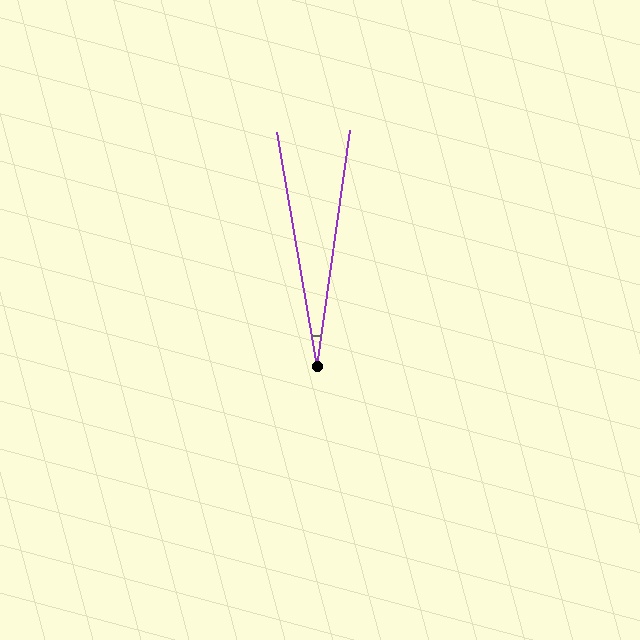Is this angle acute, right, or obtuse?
It is acute.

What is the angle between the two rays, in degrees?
Approximately 18 degrees.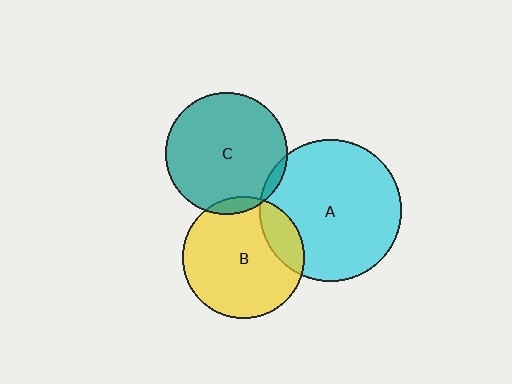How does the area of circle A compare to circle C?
Approximately 1.4 times.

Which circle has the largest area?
Circle A (cyan).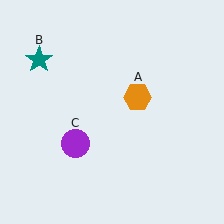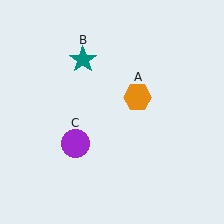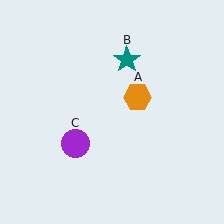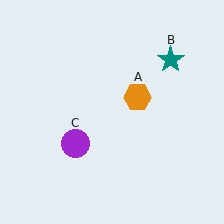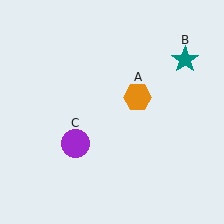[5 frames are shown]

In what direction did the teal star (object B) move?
The teal star (object B) moved right.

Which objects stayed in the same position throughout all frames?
Orange hexagon (object A) and purple circle (object C) remained stationary.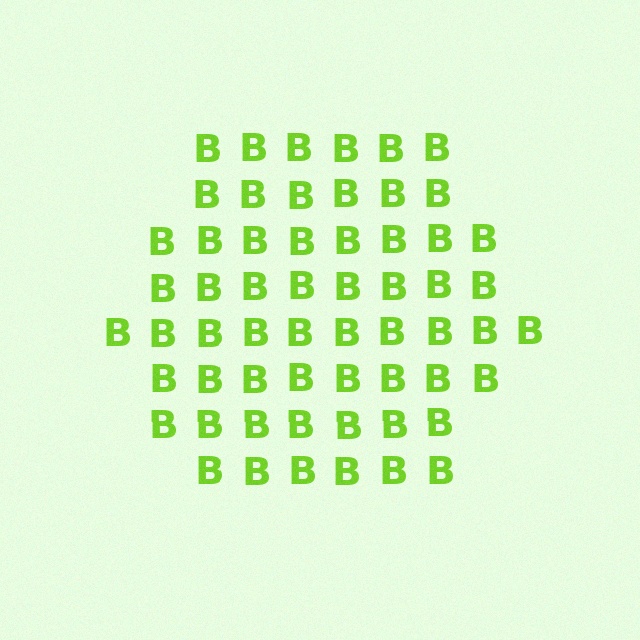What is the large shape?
The large shape is a hexagon.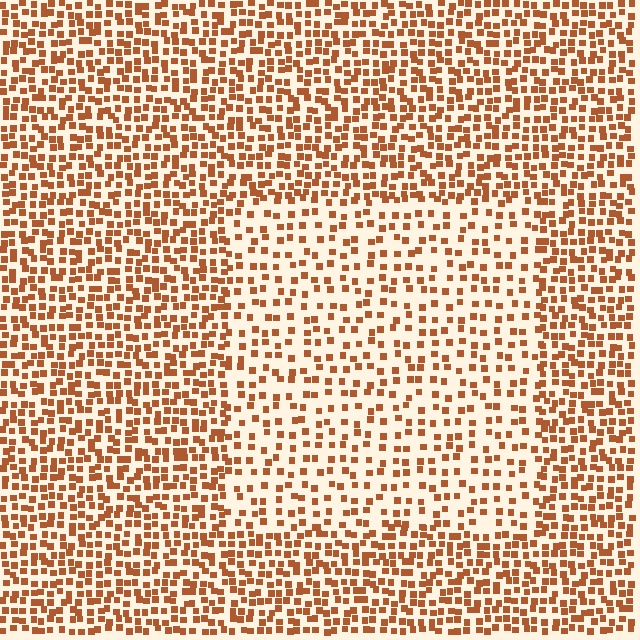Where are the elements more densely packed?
The elements are more densely packed outside the rectangle boundary.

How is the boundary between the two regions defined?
The boundary is defined by a change in element density (approximately 1.9x ratio). All elements are the same color, size, and shape.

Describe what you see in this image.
The image contains small brown elements arranged at two different densities. A rectangle-shaped region is visible where the elements are less densely packed than the surrounding area.